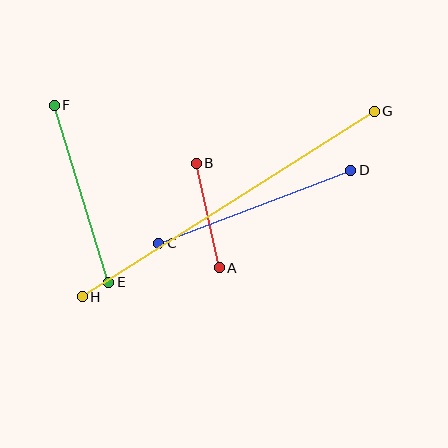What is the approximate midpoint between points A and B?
The midpoint is at approximately (208, 215) pixels.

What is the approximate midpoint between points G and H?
The midpoint is at approximately (228, 204) pixels.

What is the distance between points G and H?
The distance is approximately 346 pixels.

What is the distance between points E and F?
The distance is approximately 185 pixels.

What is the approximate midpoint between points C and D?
The midpoint is at approximately (255, 207) pixels.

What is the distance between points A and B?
The distance is approximately 107 pixels.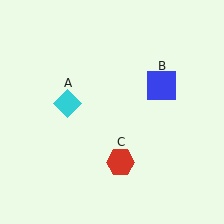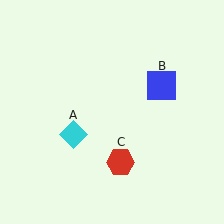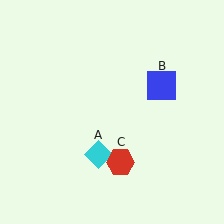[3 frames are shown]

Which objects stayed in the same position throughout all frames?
Blue square (object B) and red hexagon (object C) remained stationary.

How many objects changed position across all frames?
1 object changed position: cyan diamond (object A).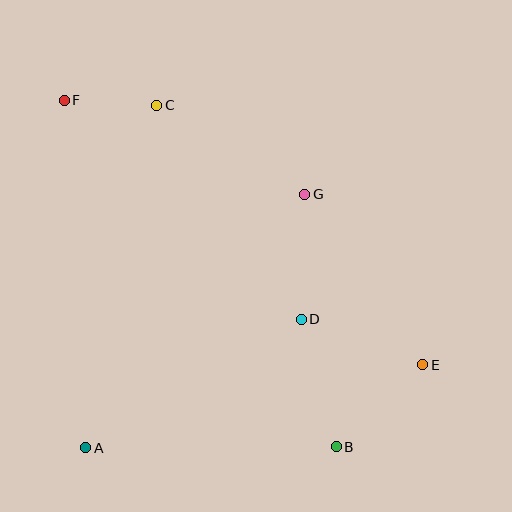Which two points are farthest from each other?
Points E and F are farthest from each other.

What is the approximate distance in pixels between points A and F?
The distance between A and F is approximately 348 pixels.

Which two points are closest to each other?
Points C and F are closest to each other.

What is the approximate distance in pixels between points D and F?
The distance between D and F is approximately 323 pixels.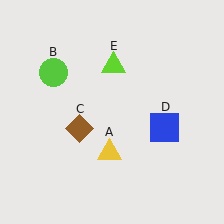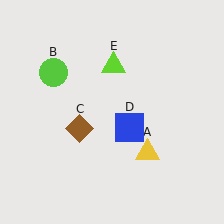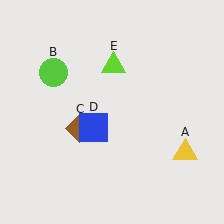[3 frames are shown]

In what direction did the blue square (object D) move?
The blue square (object D) moved left.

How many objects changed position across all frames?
2 objects changed position: yellow triangle (object A), blue square (object D).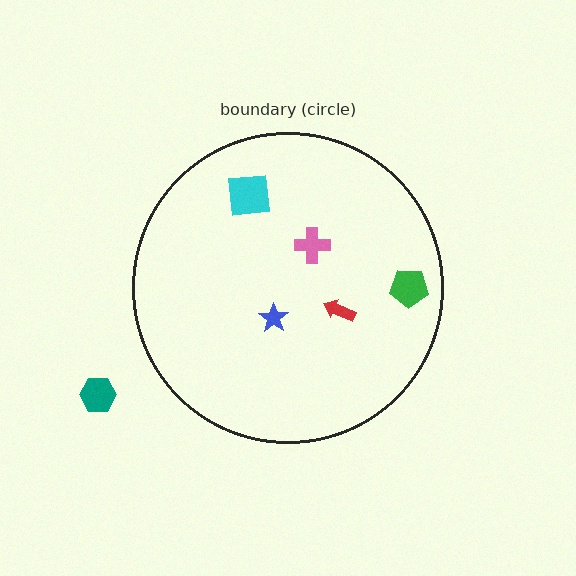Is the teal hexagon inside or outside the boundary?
Outside.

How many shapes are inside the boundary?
5 inside, 1 outside.